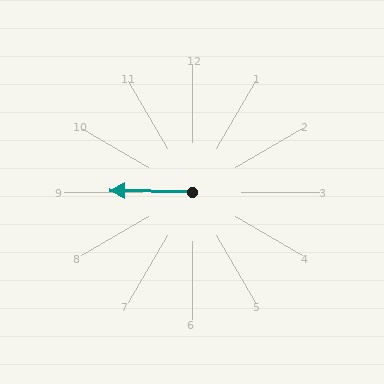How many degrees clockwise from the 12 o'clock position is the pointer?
Approximately 271 degrees.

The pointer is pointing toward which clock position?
Roughly 9 o'clock.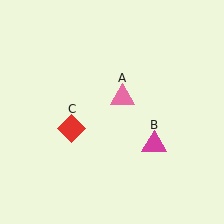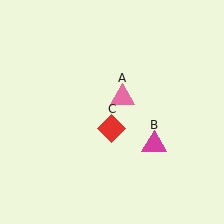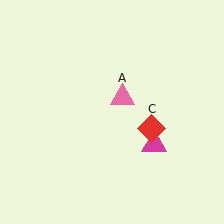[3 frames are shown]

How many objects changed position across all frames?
1 object changed position: red diamond (object C).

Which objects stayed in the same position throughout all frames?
Pink triangle (object A) and magenta triangle (object B) remained stationary.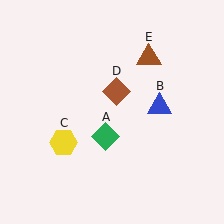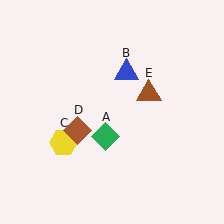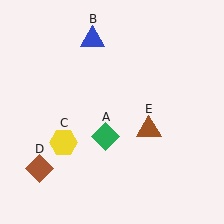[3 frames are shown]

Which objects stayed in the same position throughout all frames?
Green diamond (object A) and yellow hexagon (object C) remained stationary.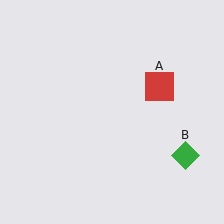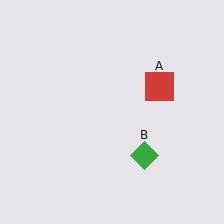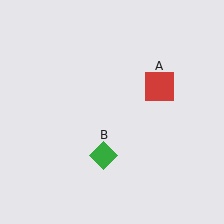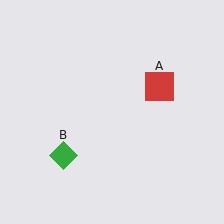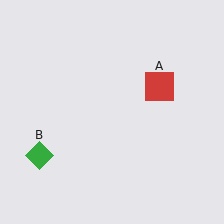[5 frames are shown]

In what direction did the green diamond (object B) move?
The green diamond (object B) moved left.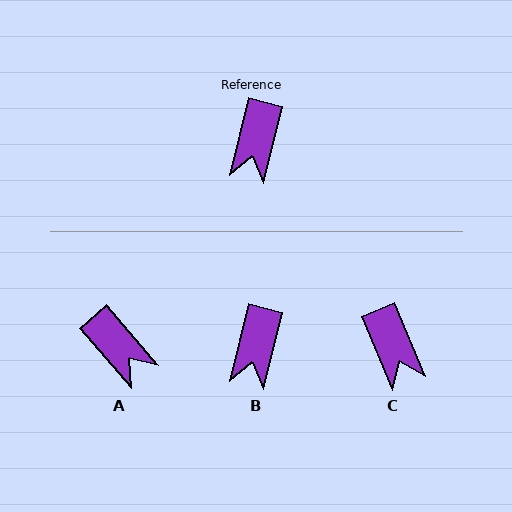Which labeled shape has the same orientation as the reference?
B.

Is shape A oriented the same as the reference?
No, it is off by about 55 degrees.